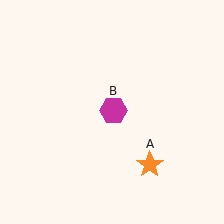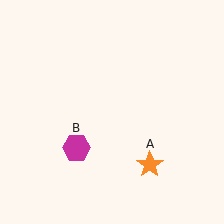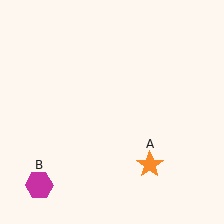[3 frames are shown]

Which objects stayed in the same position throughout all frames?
Orange star (object A) remained stationary.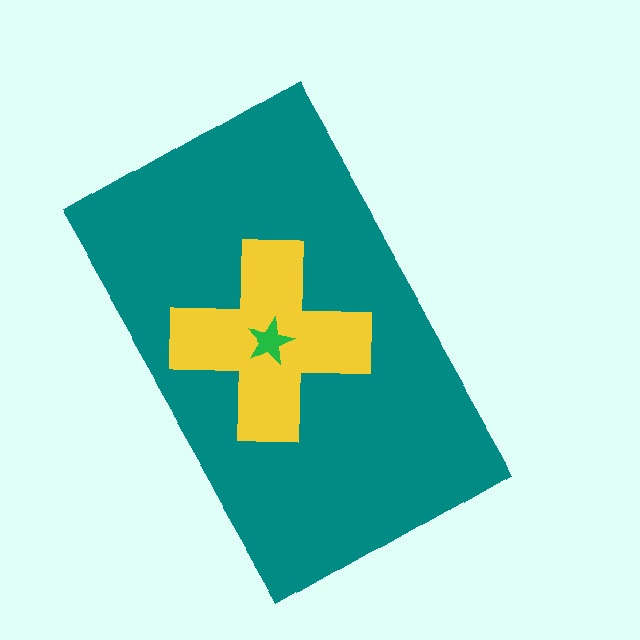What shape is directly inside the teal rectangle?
The yellow cross.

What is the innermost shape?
The green star.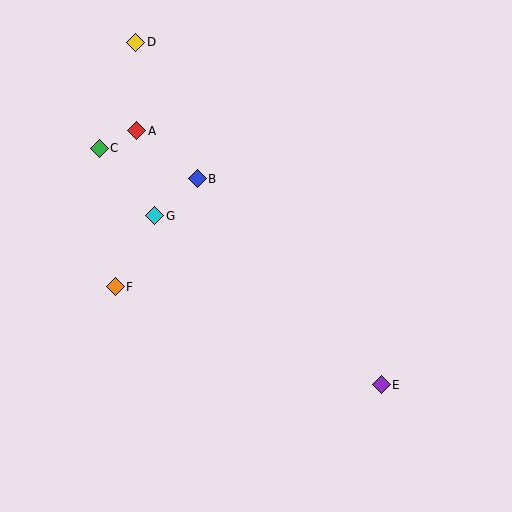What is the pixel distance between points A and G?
The distance between A and G is 87 pixels.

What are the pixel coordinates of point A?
Point A is at (137, 131).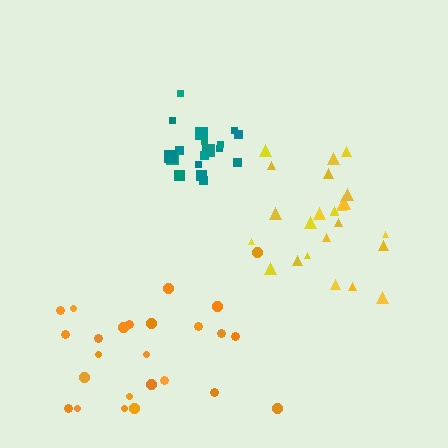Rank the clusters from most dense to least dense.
teal, yellow, orange.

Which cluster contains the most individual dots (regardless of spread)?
Orange (26).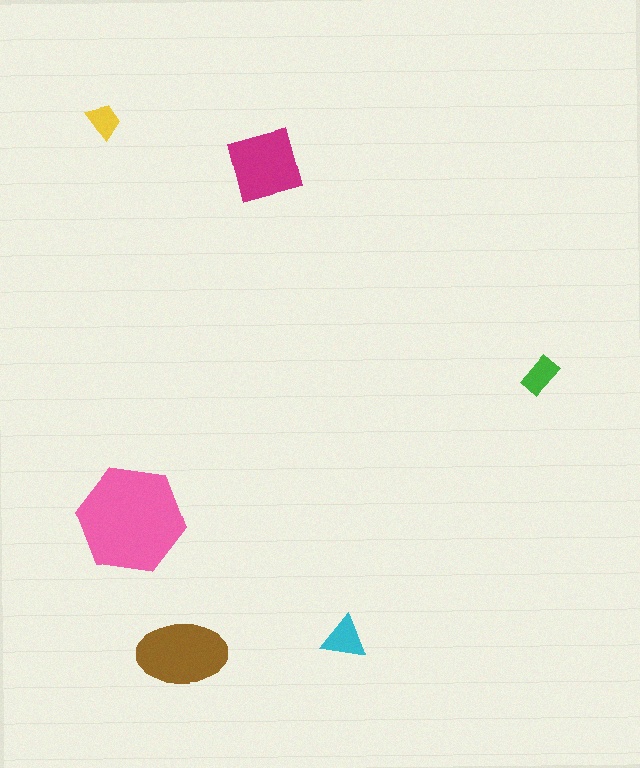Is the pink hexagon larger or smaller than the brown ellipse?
Larger.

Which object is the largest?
The pink hexagon.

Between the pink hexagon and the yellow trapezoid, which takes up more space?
The pink hexagon.